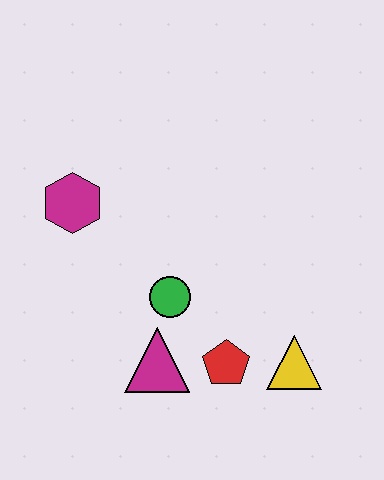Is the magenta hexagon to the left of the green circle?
Yes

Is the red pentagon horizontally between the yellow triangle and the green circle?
Yes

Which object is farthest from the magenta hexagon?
The yellow triangle is farthest from the magenta hexagon.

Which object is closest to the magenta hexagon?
The green circle is closest to the magenta hexagon.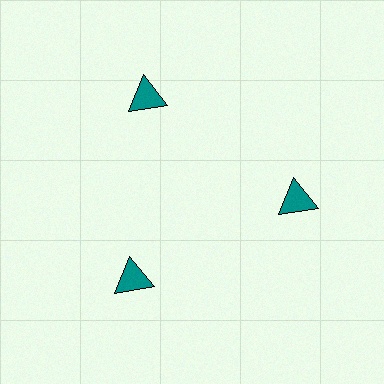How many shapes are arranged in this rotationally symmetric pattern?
There are 3 shapes, arranged in 3 groups of 1.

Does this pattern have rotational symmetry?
Yes, this pattern has 3-fold rotational symmetry. It looks the same after rotating 120 degrees around the center.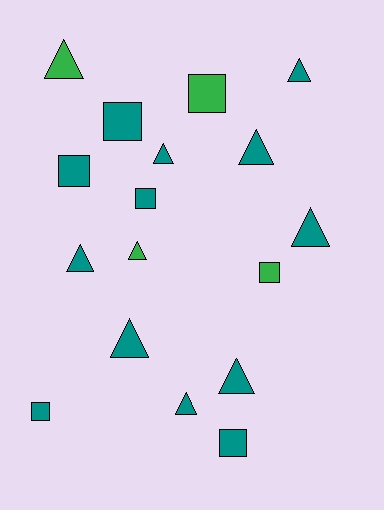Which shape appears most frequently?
Triangle, with 10 objects.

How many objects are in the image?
There are 17 objects.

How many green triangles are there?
There are 2 green triangles.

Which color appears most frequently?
Teal, with 13 objects.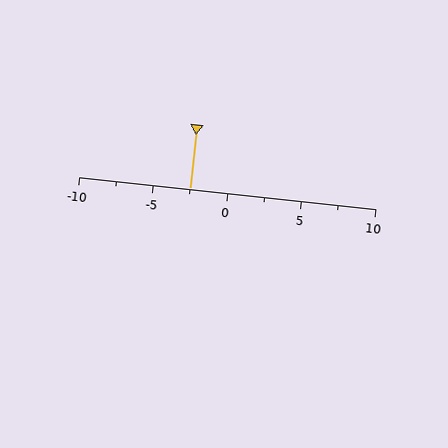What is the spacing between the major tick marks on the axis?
The major ticks are spaced 5 apart.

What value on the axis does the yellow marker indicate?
The marker indicates approximately -2.5.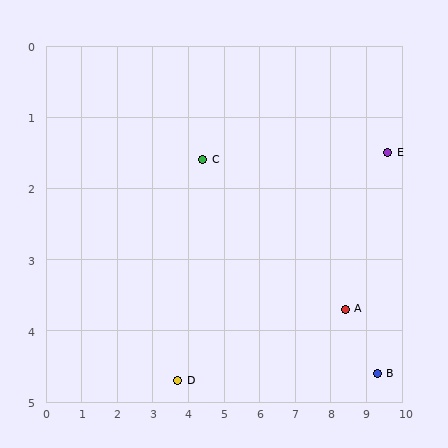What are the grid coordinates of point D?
Point D is at approximately (3.7, 4.7).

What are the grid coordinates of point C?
Point C is at approximately (4.4, 1.6).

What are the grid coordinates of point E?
Point E is at approximately (9.6, 1.5).